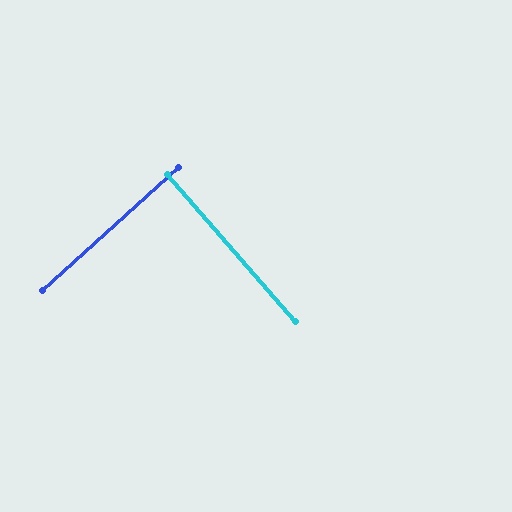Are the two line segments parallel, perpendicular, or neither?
Perpendicular — they meet at approximately 89°.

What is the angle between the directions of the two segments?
Approximately 89 degrees.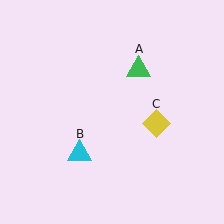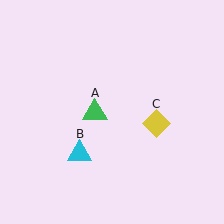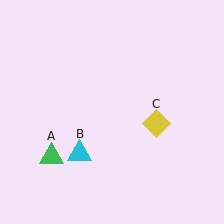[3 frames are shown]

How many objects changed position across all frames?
1 object changed position: green triangle (object A).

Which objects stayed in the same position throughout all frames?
Cyan triangle (object B) and yellow diamond (object C) remained stationary.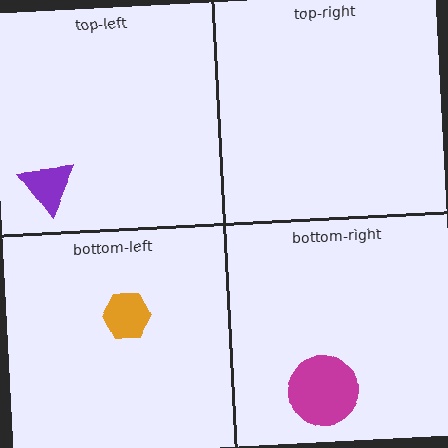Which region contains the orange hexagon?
The bottom-left region.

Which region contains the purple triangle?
The top-left region.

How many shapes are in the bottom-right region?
1.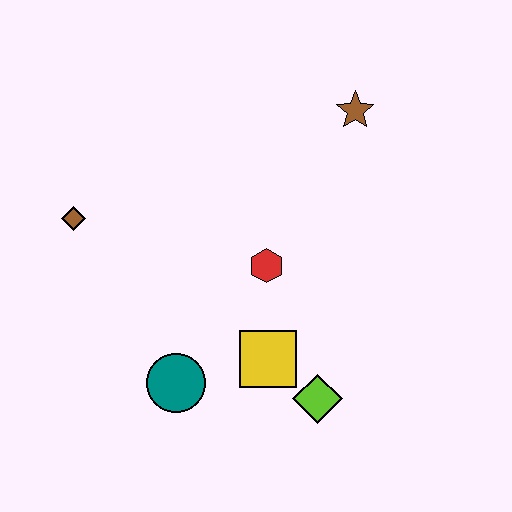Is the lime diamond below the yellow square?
Yes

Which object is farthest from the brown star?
The teal circle is farthest from the brown star.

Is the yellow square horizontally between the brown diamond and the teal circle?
No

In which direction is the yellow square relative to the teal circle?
The yellow square is to the right of the teal circle.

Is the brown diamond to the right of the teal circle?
No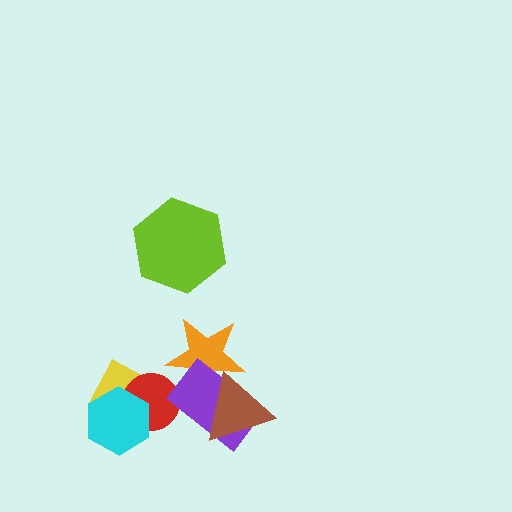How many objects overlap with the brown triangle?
2 objects overlap with the brown triangle.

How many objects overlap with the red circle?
2 objects overlap with the red circle.